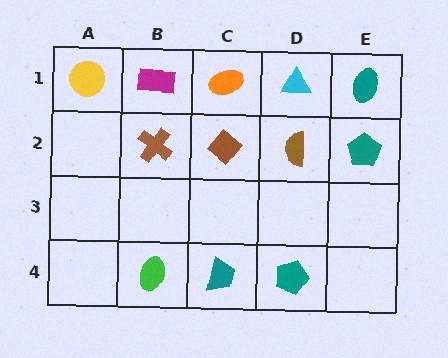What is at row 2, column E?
A teal pentagon.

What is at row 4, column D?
A teal pentagon.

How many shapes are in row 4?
3 shapes.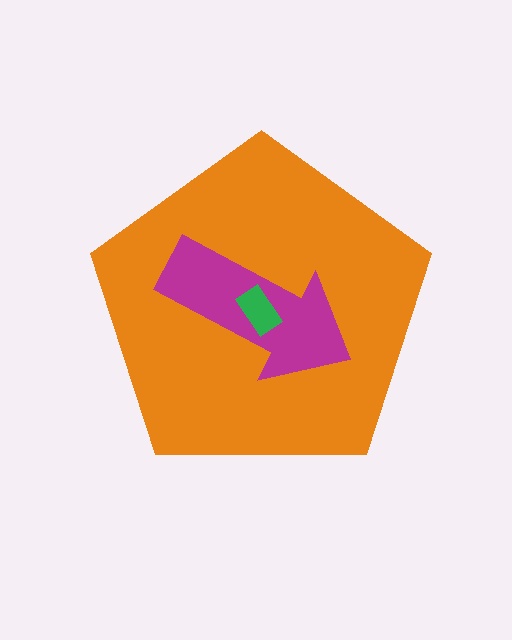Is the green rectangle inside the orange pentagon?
Yes.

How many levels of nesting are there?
3.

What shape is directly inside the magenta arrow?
The green rectangle.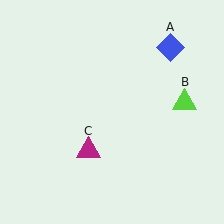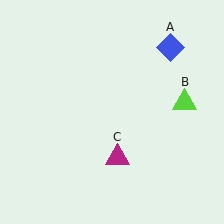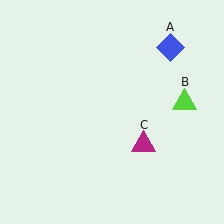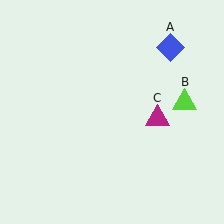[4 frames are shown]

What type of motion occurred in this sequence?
The magenta triangle (object C) rotated counterclockwise around the center of the scene.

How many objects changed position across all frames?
1 object changed position: magenta triangle (object C).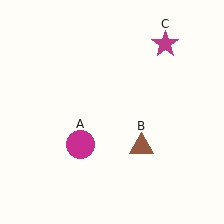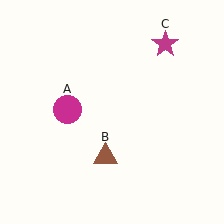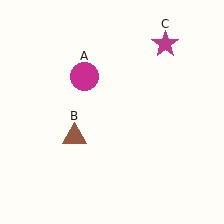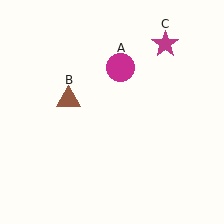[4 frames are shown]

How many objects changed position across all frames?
2 objects changed position: magenta circle (object A), brown triangle (object B).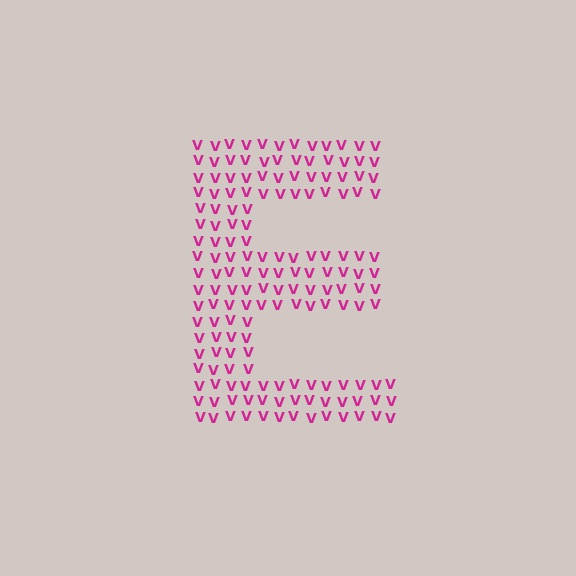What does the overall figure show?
The overall figure shows the letter E.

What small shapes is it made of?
It is made of small letter V's.